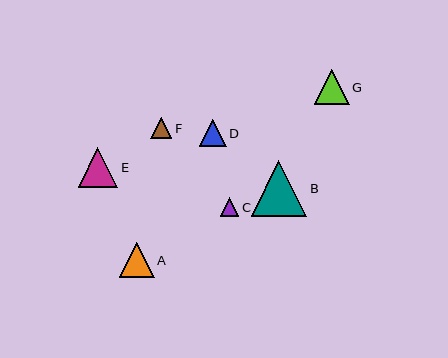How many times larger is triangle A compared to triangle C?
Triangle A is approximately 1.9 times the size of triangle C.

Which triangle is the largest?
Triangle B is the largest with a size of approximately 56 pixels.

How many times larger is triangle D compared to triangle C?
Triangle D is approximately 1.4 times the size of triangle C.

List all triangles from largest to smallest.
From largest to smallest: B, E, A, G, D, F, C.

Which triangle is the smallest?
Triangle C is the smallest with a size of approximately 19 pixels.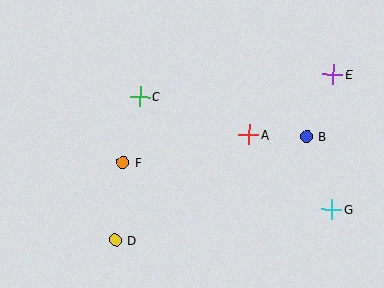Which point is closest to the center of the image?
Point A at (249, 135) is closest to the center.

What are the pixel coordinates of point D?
Point D is at (115, 240).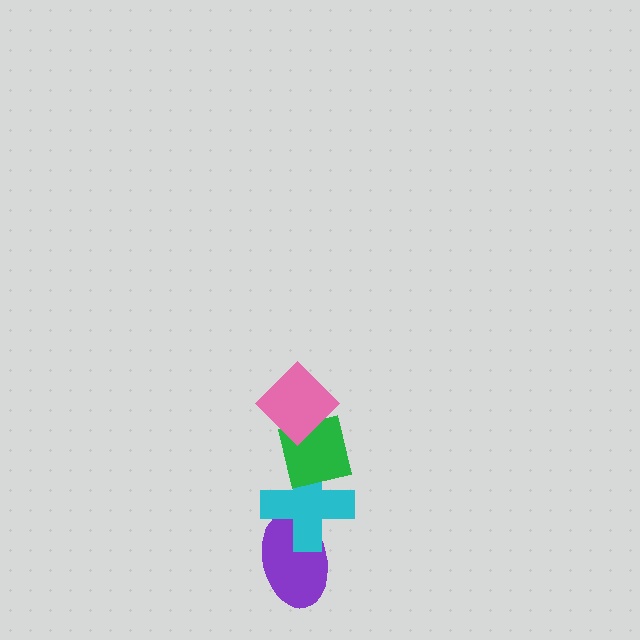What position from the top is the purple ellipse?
The purple ellipse is 4th from the top.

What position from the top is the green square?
The green square is 2nd from the top.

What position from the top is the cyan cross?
The cyan cross is 3rd from the top.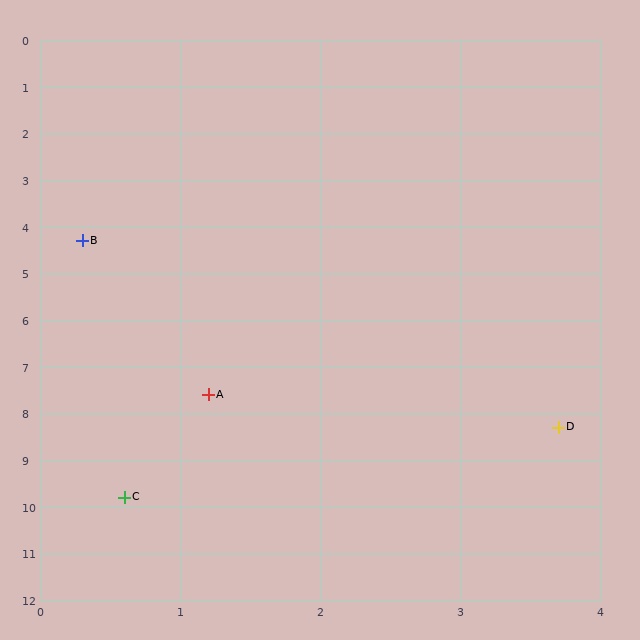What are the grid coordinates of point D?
Point D is at approximately (3.7, 8.3).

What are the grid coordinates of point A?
Point A is at approximately (1.2, 7.6).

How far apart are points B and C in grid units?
Points B and C are about 5.5 grid units apart.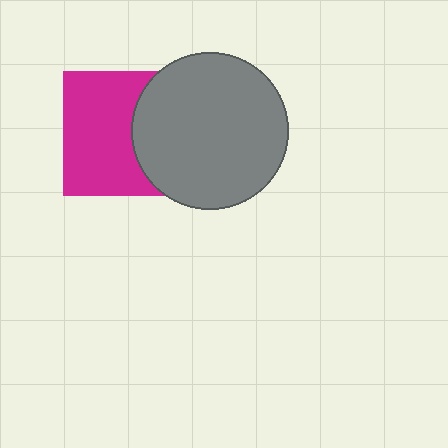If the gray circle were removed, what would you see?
You would see the complete magenta square.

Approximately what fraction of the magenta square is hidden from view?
Roughly 38% of the magenta square is hidden behind the gray circle.